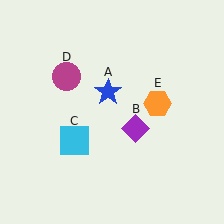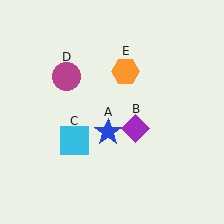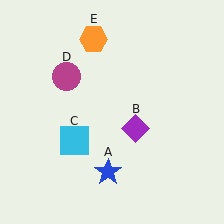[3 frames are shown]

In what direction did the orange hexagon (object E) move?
The orange hexagon (object E) moved up and to the left.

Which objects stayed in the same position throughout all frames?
Purple diamond (object B) and cyan square (object C) and magenta circle (object D) remained stationary.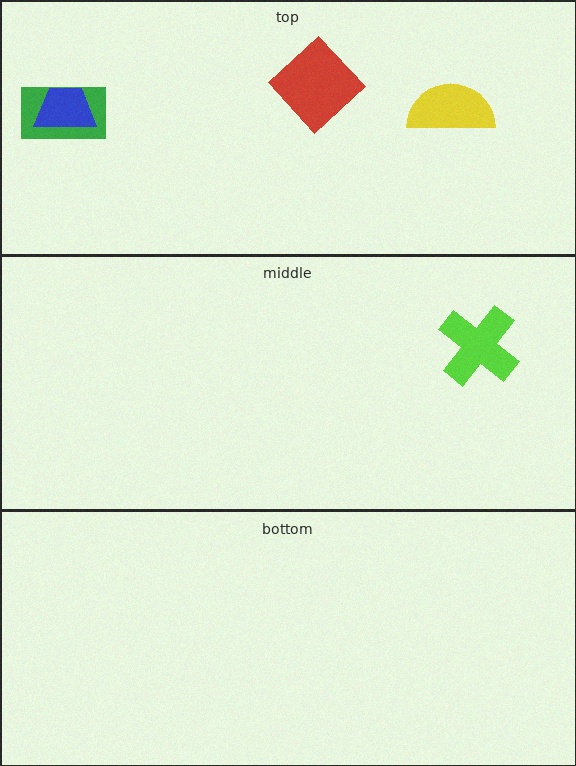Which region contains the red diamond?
The top region.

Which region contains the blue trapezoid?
The top region.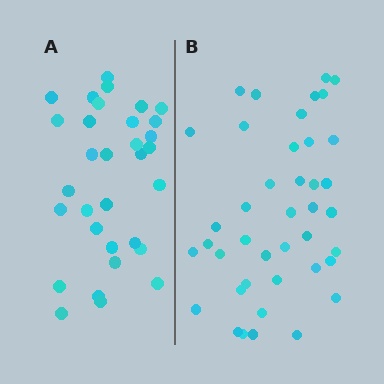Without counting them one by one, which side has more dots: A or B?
Region B (the right region) has more dots.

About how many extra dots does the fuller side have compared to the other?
Region B has roughly 8 or so more dots than region A.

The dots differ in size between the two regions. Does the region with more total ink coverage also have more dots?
No. Region A has more total ink coverage because its dots are larger, but region B actually contains more individual dots. Total area can be misleading — the number of items is what matters here.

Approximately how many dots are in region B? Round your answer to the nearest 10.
About 40 dots. (The exact count is 41, which rounds to 40.)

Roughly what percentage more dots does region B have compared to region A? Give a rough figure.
About 30% more.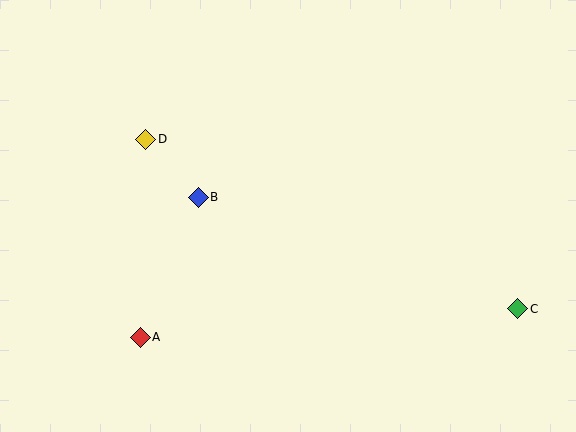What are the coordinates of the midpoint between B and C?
The midpoint between B and C is at (358, 253).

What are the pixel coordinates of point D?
Point D is at (146, 139).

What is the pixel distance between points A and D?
The distance between A and D is 198 pixels.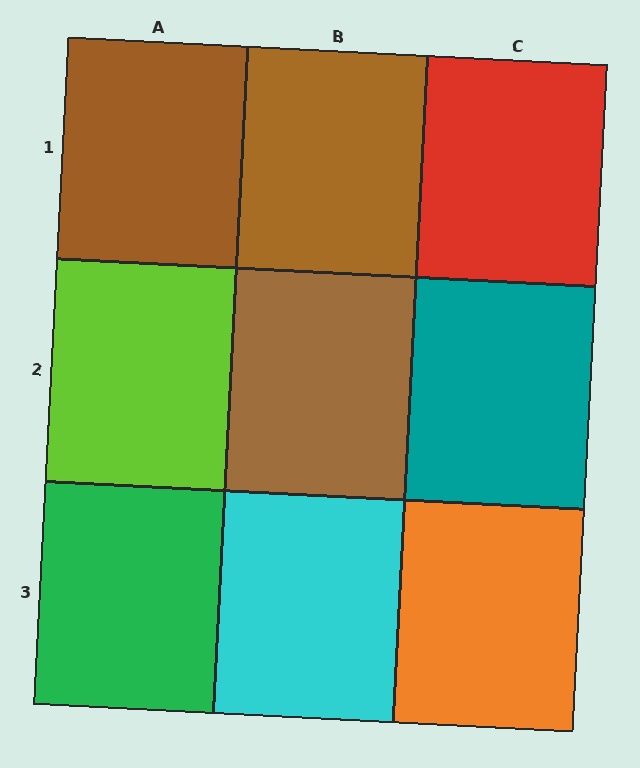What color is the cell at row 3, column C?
Orange.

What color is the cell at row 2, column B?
Brown.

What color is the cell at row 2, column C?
Teal.